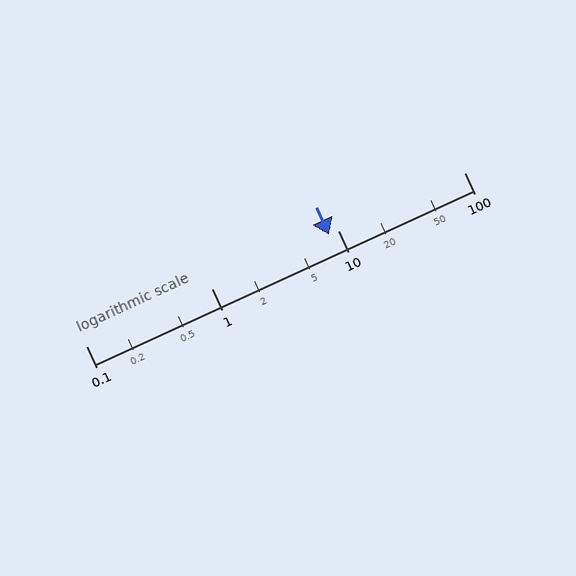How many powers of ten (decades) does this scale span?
The scale spans 3 decades, from 0.1 to 100.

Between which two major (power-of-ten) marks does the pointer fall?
The pointer is between 1 and 10.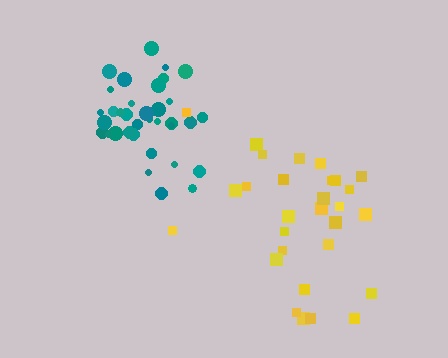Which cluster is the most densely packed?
Teal.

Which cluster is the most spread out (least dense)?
Yellow.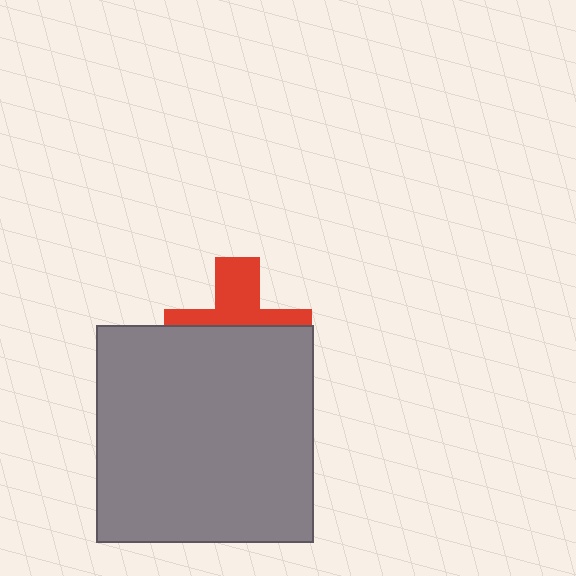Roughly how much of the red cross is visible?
A small part of it is visible (roughly 42%).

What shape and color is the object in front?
The object in front is a gray square.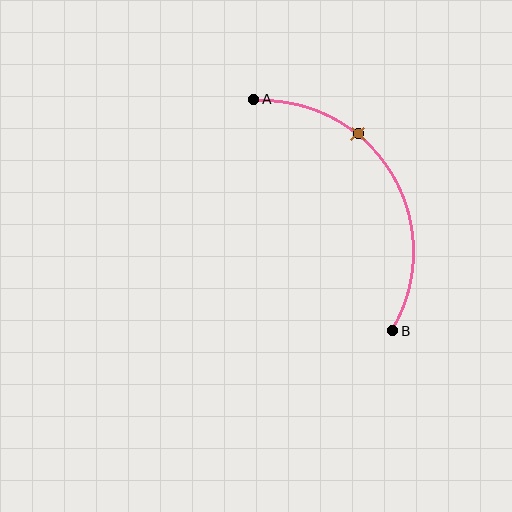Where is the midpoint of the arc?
The arc midpoint is the point on the curve farthest from the straight line joining A and B. It sits to the right of that line.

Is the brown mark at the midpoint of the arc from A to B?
No. The brown mark lies on the arc but is closer to endpoint A. The arc midpoint would be at the point on the curve equidistant along the arc from both A and B.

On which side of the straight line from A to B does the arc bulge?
The arc bulges to the right of the straight line connecting A and B.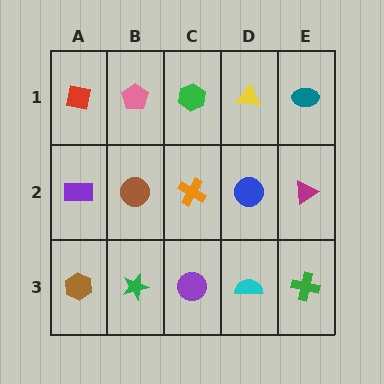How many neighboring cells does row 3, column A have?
2.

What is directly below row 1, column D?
A blue circle.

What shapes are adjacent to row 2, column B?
A pink pentagon (row 1, column B), a green star (row 3, column B), a purple rectangle (row 2, column A), an orange cross (row 2, column C).